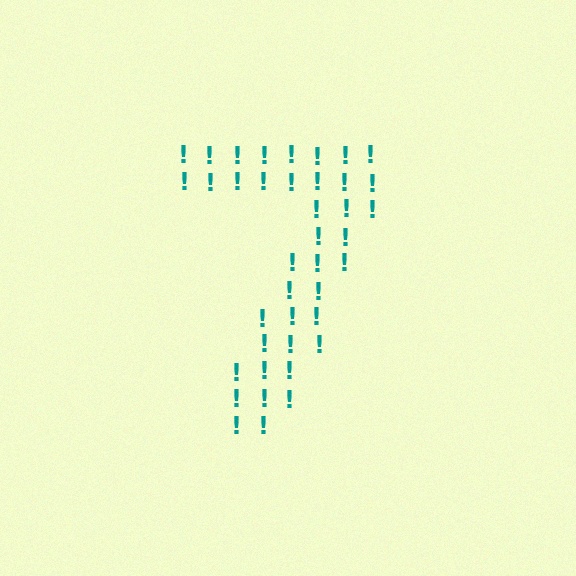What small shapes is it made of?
It is made of small exclamation marks.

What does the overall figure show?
The overall figure shows the digit 7.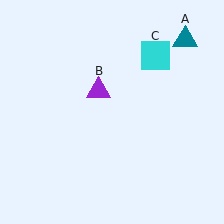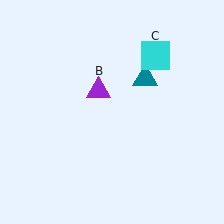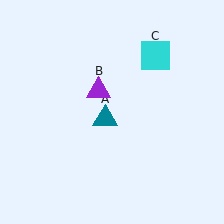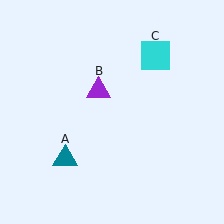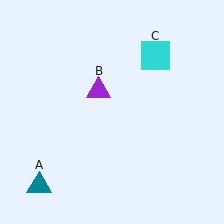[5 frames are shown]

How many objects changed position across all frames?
1 object changed position: teal triangle (object A).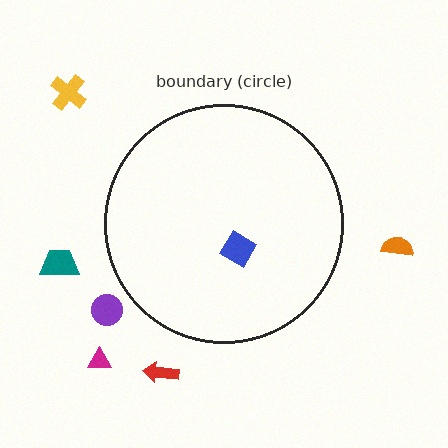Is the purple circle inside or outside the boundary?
Outside.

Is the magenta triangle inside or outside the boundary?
Outside.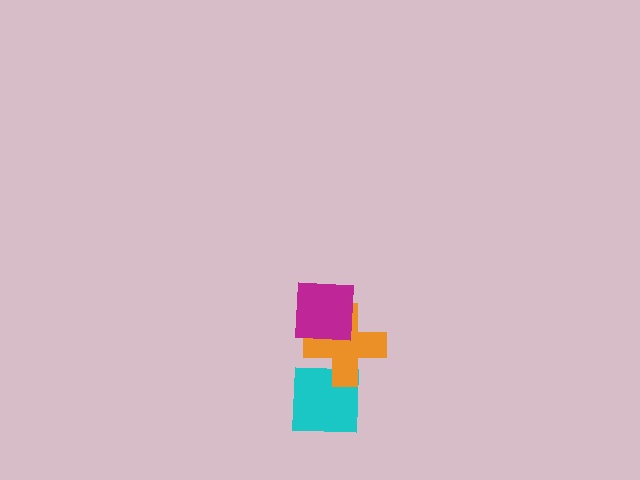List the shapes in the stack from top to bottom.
From top to bottom: the magenta square, the orange cross, the cyan square.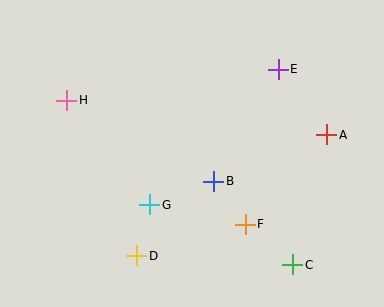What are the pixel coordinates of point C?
Point C is at (293, 265).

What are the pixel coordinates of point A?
Point A is at (327, 135).